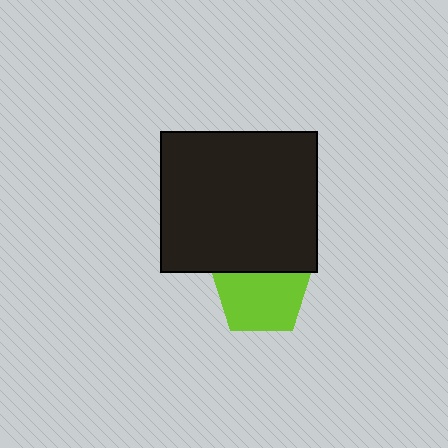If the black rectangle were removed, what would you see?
You would see the complete lime pentagon.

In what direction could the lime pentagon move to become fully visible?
The lime pentagon could move down. That would shift it out from behind the black rectangle entirely.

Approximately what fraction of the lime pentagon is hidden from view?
Roughly 31% of the lime pentagon is hidden behind the black rectangle.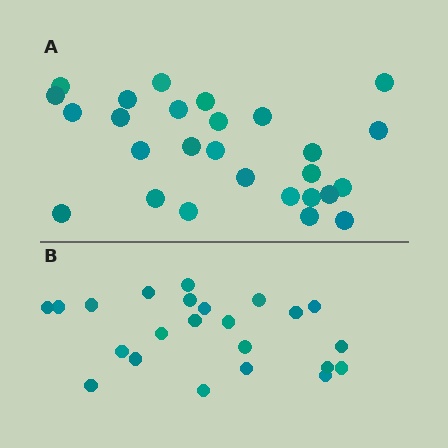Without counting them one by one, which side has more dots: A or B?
Region A (the top region) has more dots.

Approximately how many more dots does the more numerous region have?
Region A has about 4 more dots than region B.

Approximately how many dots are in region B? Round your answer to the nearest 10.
About 20 dots. (The exact count is 23, which rounds to 20.)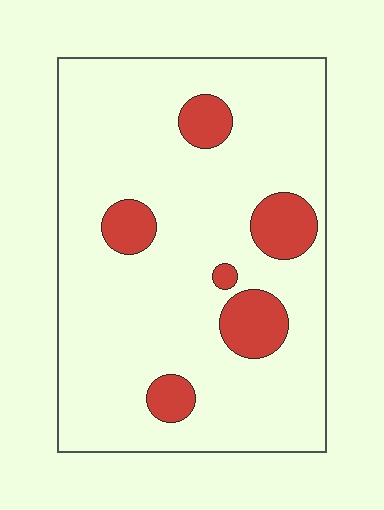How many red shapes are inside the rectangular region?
6.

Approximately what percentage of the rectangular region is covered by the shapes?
Approximately 15%.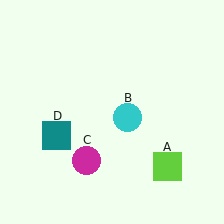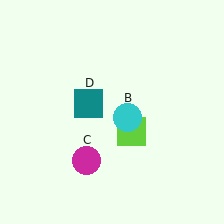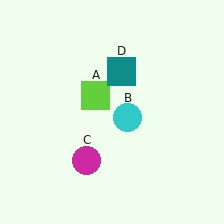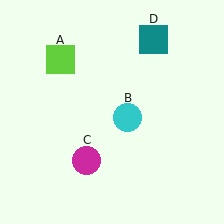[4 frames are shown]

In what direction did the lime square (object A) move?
The lime square (object A) moved up and to the left.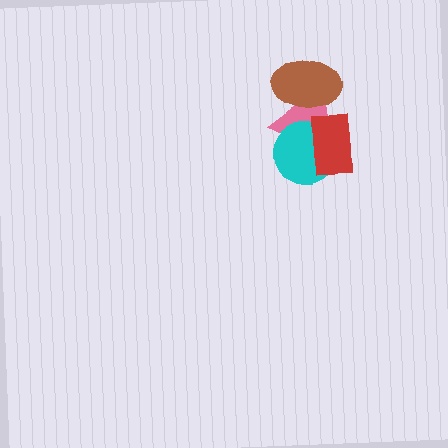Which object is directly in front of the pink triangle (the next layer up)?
The cyan circle is directly in front of the pink triangle.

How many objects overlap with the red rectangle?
2 objects overlap with the red rectangle.